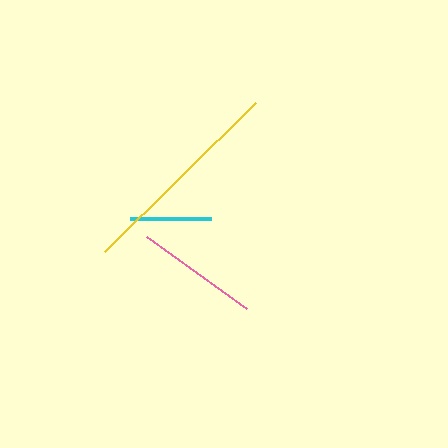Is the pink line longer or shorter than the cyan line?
The pink line is longer than the cyan line.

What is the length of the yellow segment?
The yellow segment is approximately 212 pixels long.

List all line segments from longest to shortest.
From longest to shortest: yellow, pink, cyan.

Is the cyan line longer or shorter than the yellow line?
The yellow line is longer than the cyan line.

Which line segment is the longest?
The yellow line is the longest at approximately 212 pixels.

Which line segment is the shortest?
The cyan line is the shortest at approximately 81 pixels.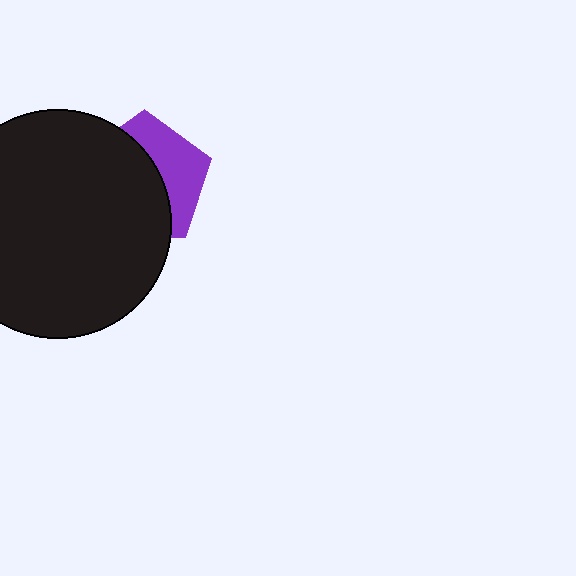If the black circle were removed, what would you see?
You would see the complete purple pentagon.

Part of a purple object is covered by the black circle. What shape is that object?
It is a pentagon.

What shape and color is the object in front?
The object in front is a black circle.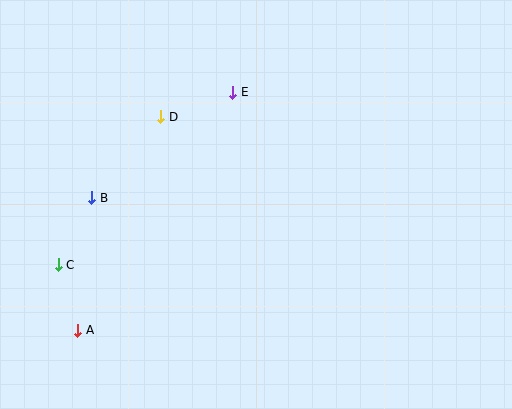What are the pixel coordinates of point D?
Point D is at (161, 117).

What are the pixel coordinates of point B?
Point B is at (92, 198).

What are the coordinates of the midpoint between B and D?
The midpoint between B and D is at (126, 157).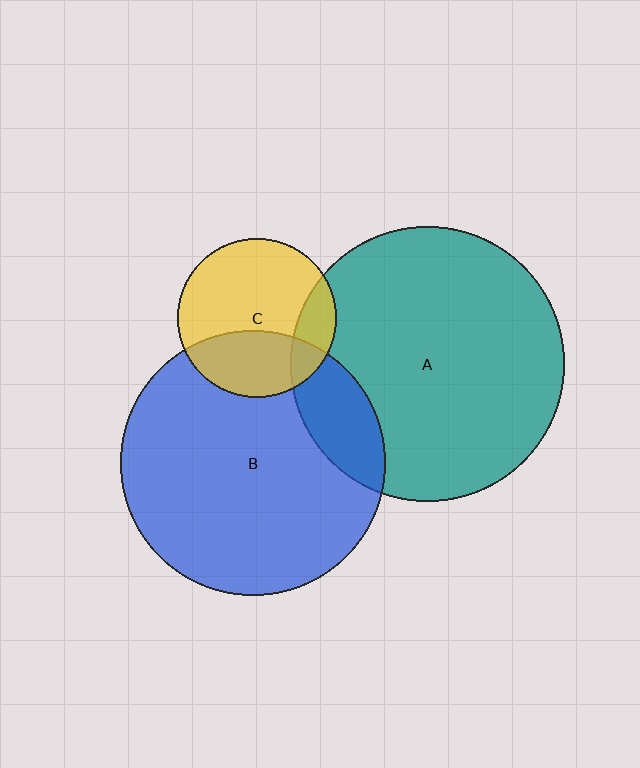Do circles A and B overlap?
Yes.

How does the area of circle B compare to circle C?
Approximately 2.8 times.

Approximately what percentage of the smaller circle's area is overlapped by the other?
Approximately 15%.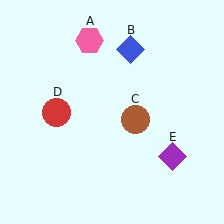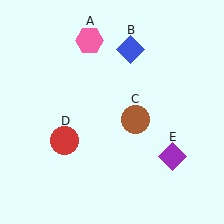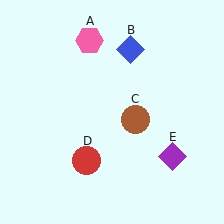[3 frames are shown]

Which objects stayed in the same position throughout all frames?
Pink hexagon (object A) and blue diamond (object B) and brown circle (object C) and purple diamond (object E) remained stationary.